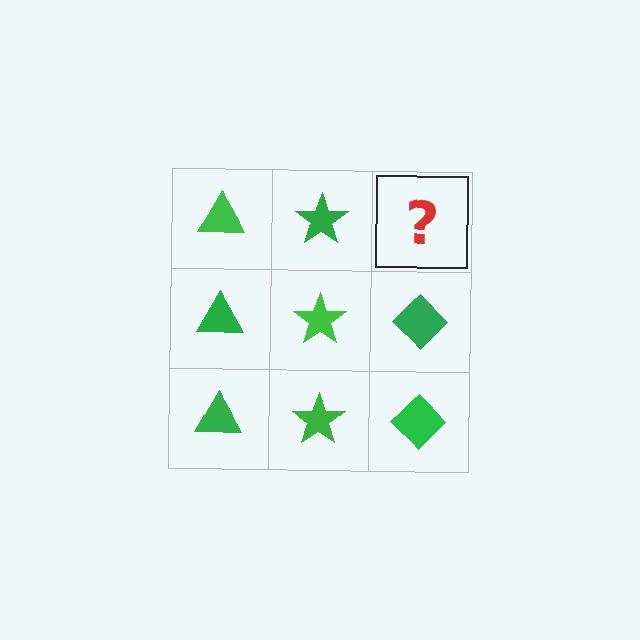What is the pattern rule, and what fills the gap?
The rule is that each column has a consistent shape. The gap should be filled with a green diamond.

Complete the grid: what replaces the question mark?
The question mark should be replaced with a green diamond.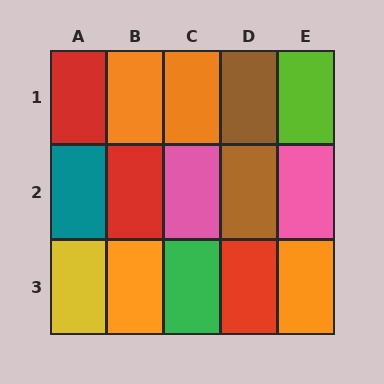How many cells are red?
3 cells are red.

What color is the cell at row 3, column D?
Red.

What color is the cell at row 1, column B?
Orange.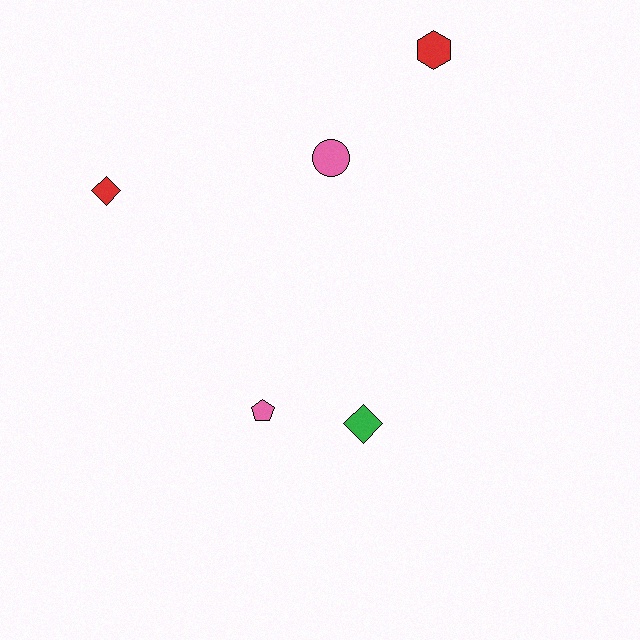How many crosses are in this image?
There are no crosses.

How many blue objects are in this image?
There are no blue objects.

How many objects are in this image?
There are 5 objects.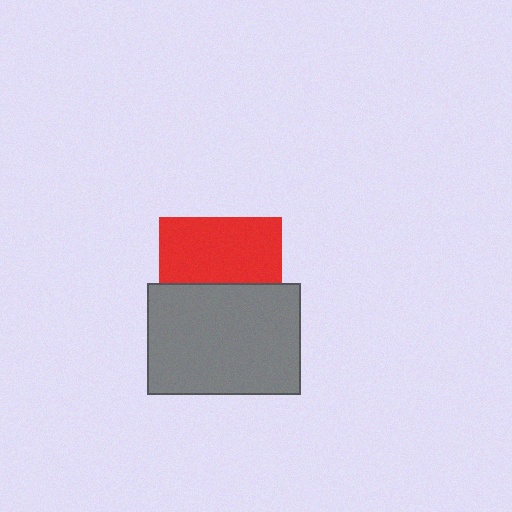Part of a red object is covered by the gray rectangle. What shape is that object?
It is a square.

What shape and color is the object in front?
The object in front is a gray rectangle.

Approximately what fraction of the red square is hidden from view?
Roughly 46% of the red square is hidden behind the gray rectangle.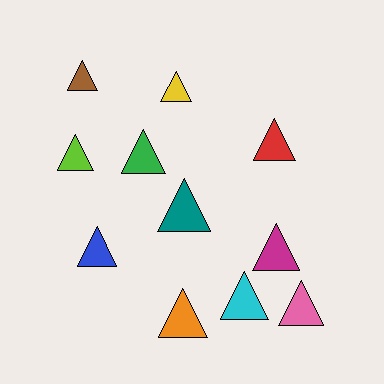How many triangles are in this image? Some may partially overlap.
There are 11 triangles.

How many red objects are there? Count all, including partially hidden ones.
There is 1 red object.